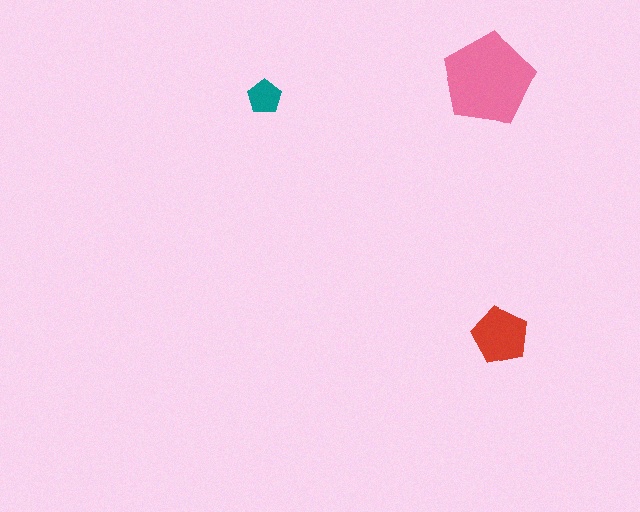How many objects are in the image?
There are 3 objects in the image.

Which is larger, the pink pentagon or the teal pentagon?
The pink one.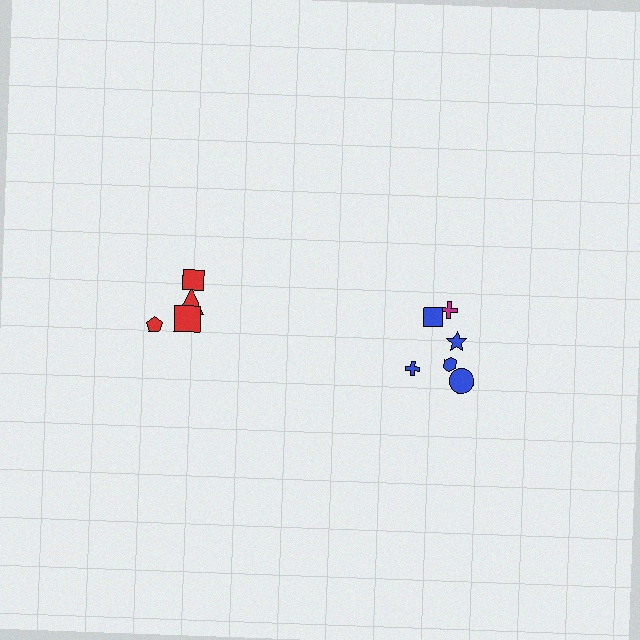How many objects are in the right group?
There are 6 objects.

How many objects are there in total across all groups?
There are 10 objects.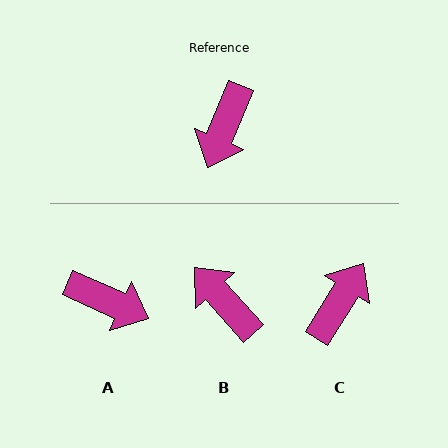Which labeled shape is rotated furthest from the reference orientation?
C, about 170 degrees away.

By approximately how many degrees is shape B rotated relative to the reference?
Approximately 115 degrees clockwise.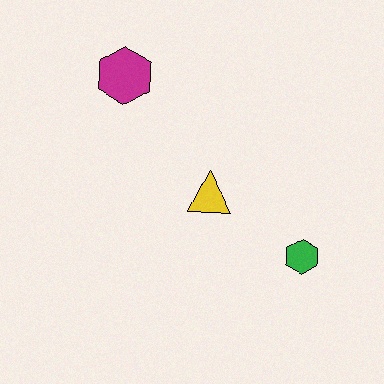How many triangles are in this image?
There is 1 triangle.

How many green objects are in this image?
There is 1 green object.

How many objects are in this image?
There are 3 objects.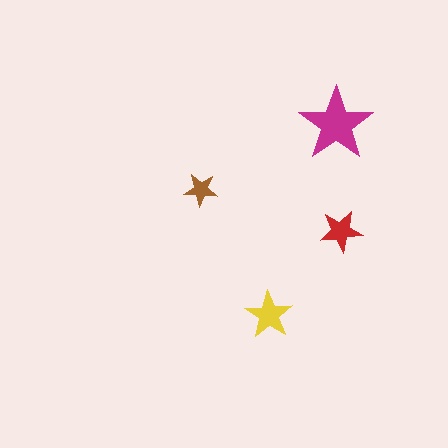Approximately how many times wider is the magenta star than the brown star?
About 2 times wider.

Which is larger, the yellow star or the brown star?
The yellow one.